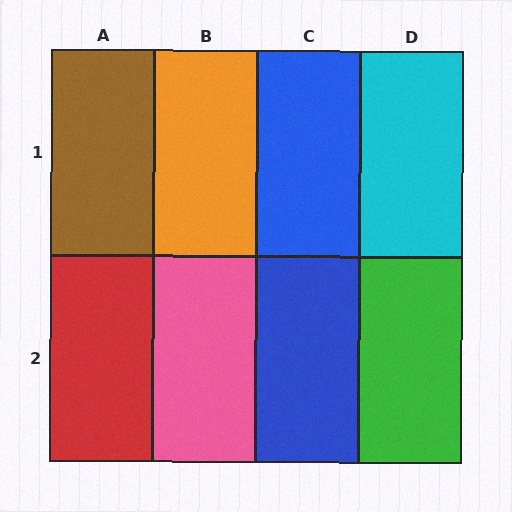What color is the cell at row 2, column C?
Blue.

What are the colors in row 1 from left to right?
Brown, orange, blue, cyan.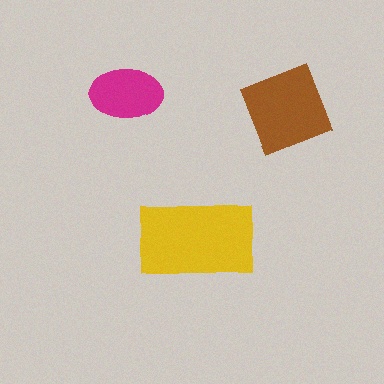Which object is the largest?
The yellow rectangle.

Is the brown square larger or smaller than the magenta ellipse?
Larger.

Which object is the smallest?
The magenta ellipse.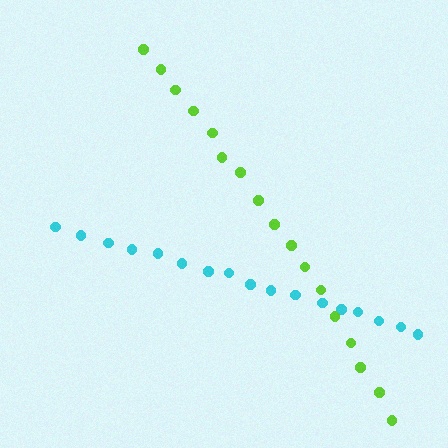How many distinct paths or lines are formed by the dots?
There are 2 distinct paths.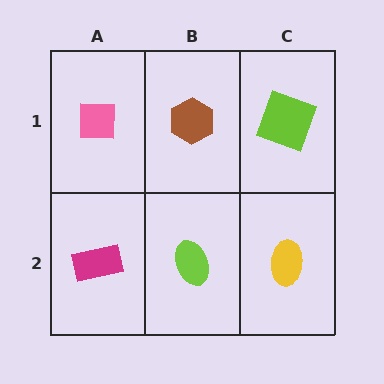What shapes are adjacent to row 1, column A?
A magenta rectangle (row 2, column A), a brown hexagon (row 1, column B).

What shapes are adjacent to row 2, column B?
A brown hexagon (row 1, column B), a magenta rectangle (row 2, column A), a yellow ellipse (row 2, column C).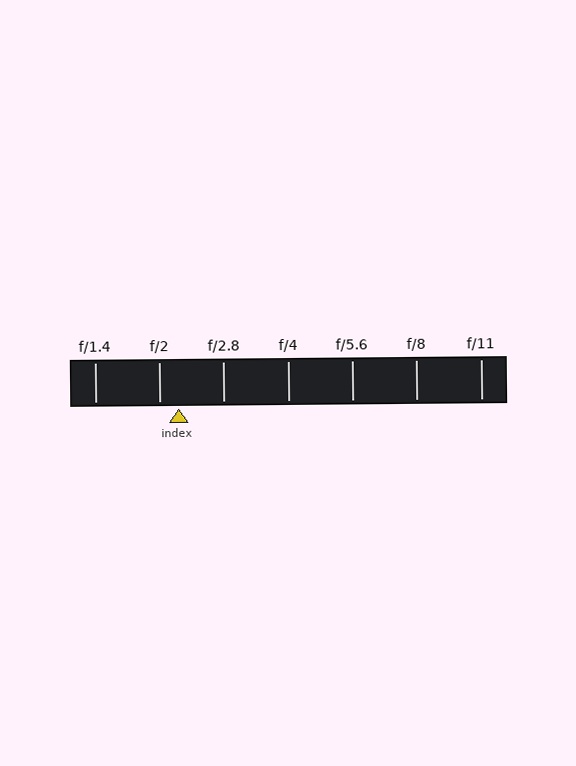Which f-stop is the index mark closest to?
The index mark is closest to f/2.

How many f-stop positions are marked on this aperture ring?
There are 7 f-stop positions marked.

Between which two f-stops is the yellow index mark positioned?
The index mark is between f/2 and f/2.8.